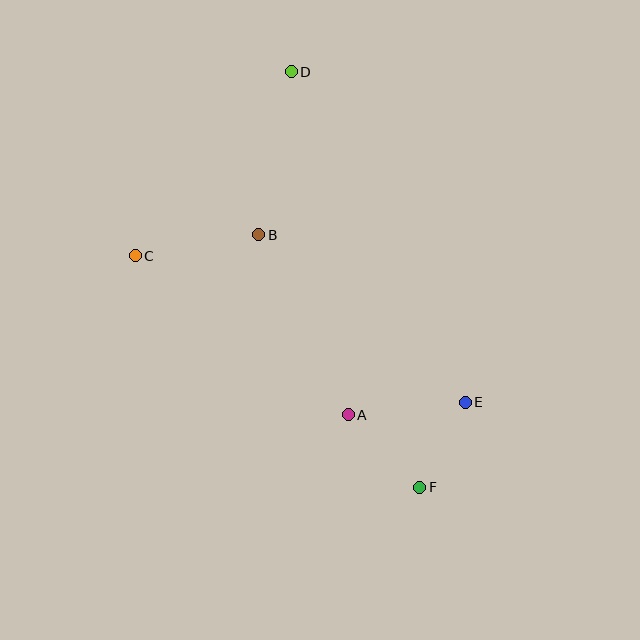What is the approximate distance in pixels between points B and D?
The distance between B and D is approximately 166 pixels.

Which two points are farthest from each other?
Points D and F are farthest from each other.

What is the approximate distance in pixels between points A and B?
The distance between A and B is approximately 201 pixels.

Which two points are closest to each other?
Points E and F are closest to each other.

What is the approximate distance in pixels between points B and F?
The distance between B and F is approximately 299 pixels.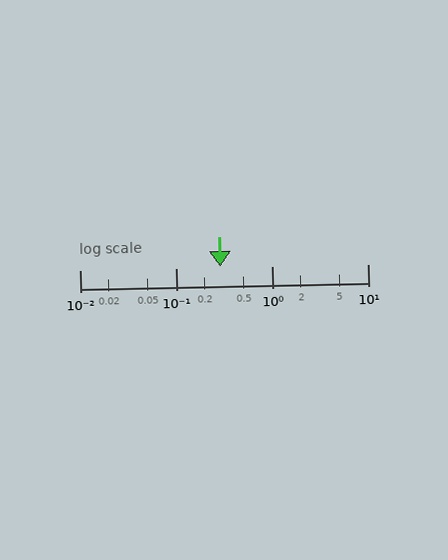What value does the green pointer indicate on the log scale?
The pointer indicates approximately 0.29.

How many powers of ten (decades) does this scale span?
The scale spans 3 decades, from 0.01 to 10.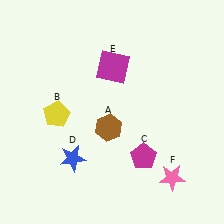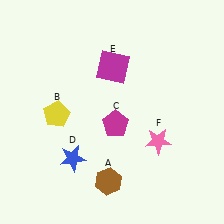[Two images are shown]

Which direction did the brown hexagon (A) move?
The brown hexagon (A) moved down.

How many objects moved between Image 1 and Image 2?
3 objects moved between the two images.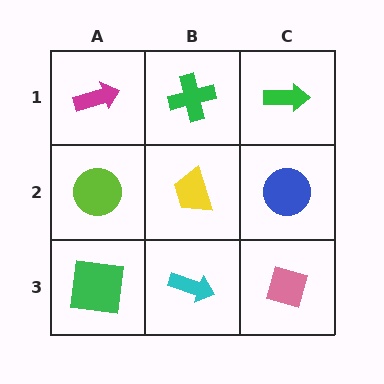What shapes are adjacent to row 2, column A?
A magenta arrow (row 1, column A), a green square (row 3, column A), a yellow trapezoid (row 2, column B).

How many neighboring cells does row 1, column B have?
3.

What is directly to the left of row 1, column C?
A green cross.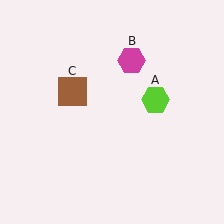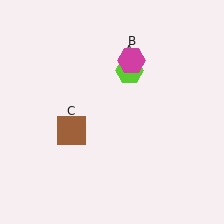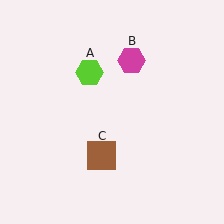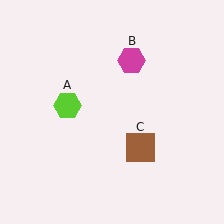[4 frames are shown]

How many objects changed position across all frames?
2 objects changed position: lime hexagon (object A), brown square (object C).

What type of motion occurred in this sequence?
The lime hexagon (object A), brown square (object C) rotated counterclockwise around the center of the scene.